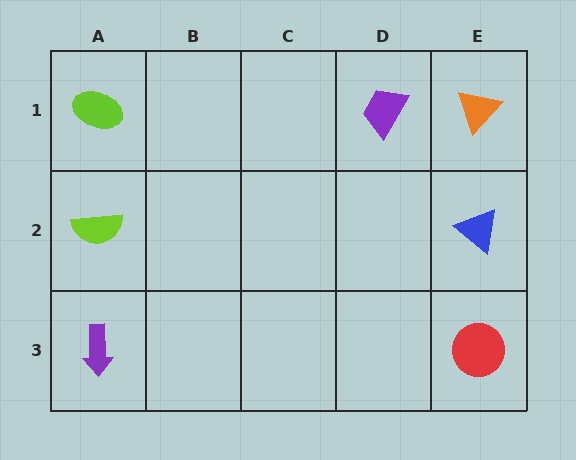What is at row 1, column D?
A purple trapezoid.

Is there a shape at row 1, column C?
No, that cell is empty.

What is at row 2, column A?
A lime semicircle.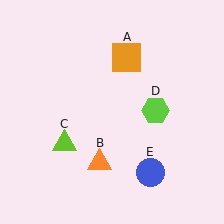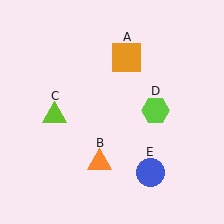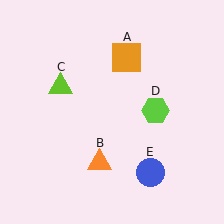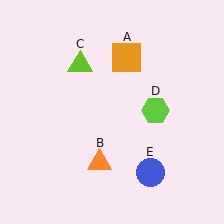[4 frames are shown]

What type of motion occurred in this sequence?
The lime triangle (object C) rotated clockwise around the center of the scene.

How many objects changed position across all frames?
1 object changed position: lime triangle (object C).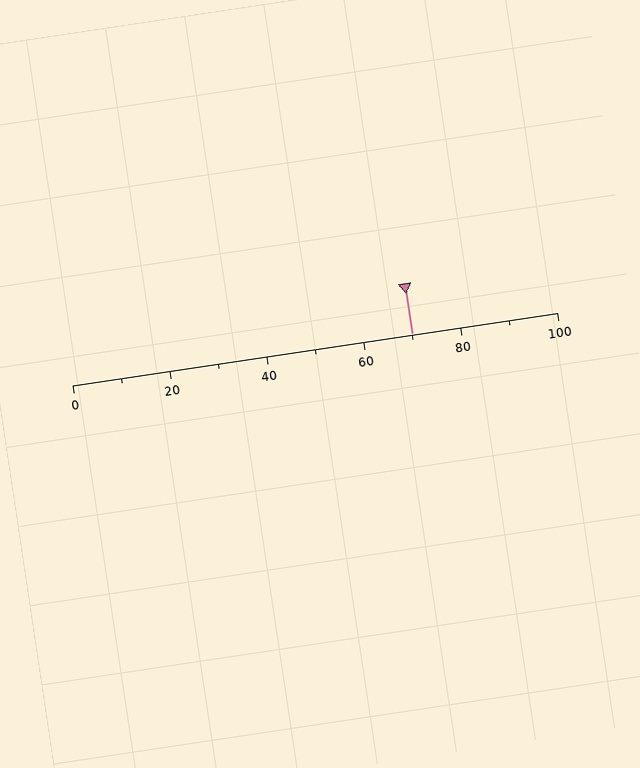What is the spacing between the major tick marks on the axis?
The major ticks are spaced 20 apart.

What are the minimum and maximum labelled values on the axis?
The axis runs from 0 to 100.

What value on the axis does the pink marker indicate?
The marker indicates approximately 70.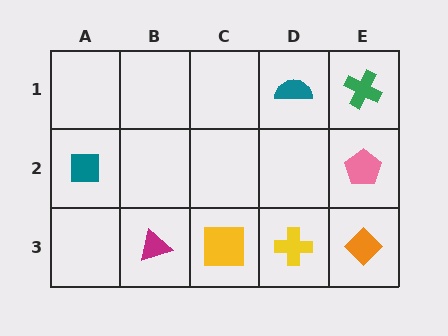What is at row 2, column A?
A teal square.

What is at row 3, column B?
A magenta triangle.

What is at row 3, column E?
An orange diamond.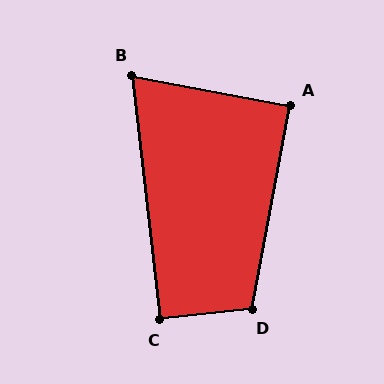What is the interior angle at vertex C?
Approximately 90 degrees (approximately right).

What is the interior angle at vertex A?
Approximately 90 degrees (approximately right).